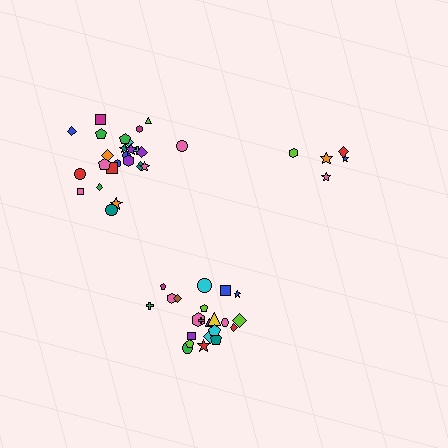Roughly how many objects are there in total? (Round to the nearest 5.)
Roughly 50 objects in total.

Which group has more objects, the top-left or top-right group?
The top-left group.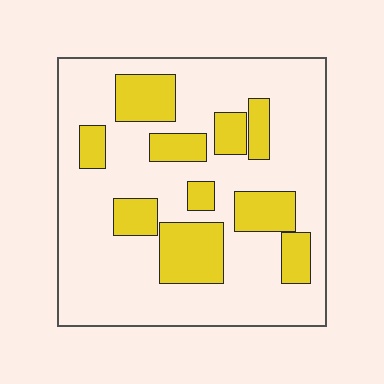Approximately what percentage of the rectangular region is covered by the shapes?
Approximately 25%.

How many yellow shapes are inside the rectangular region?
10.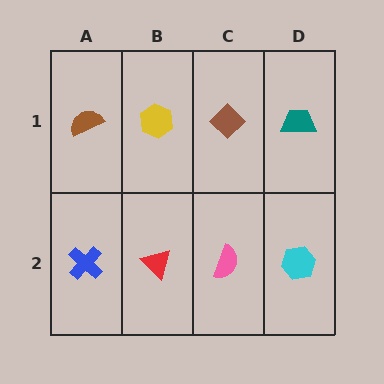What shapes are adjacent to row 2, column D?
A teal trapezoid (row 1, column D), a pink semicircle (row 2, column C).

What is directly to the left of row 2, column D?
A pink semicircle.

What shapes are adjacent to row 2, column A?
A brown semicircle (row 1, column A), a red triangle (row 2, column B).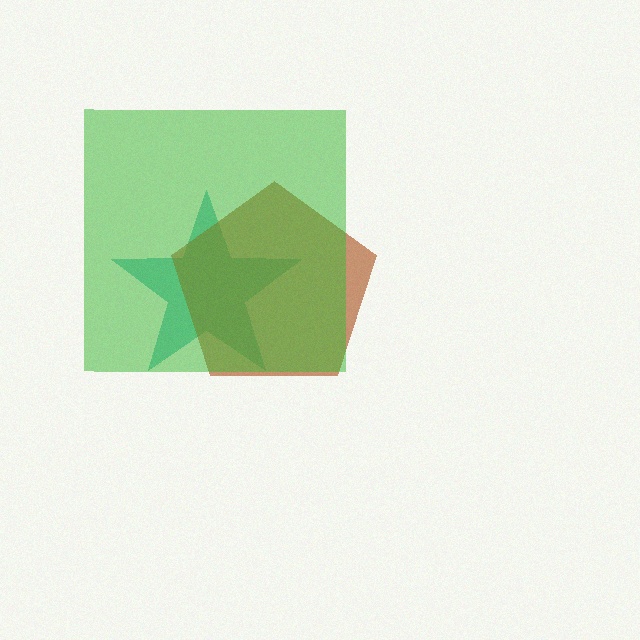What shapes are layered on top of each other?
The layered shapes are: a teal star, a brown pentagon, a green square.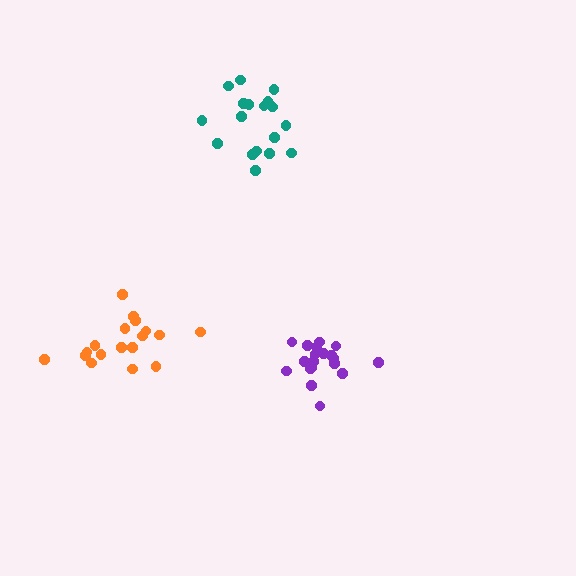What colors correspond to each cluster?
The clusters are colored: purple, teal, orange.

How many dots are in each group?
Group 1: 20 dots, Group 2: 19 dots, Group 3: 18 dots (57 total).